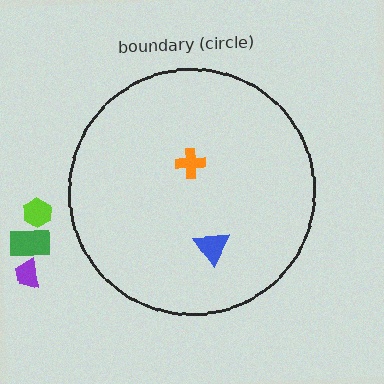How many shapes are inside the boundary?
2 inside, 3 outside.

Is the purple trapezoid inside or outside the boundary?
Outside.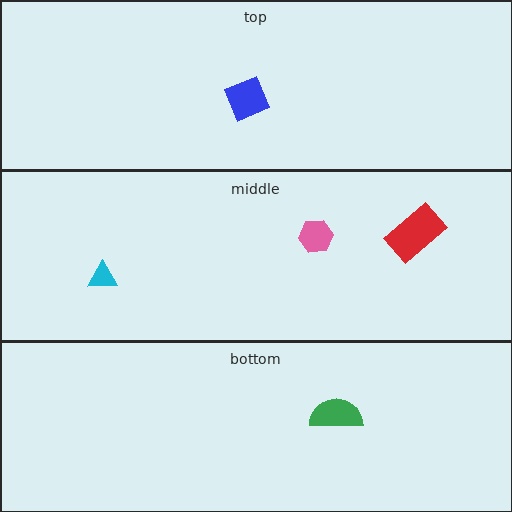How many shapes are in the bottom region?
1.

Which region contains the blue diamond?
The top region.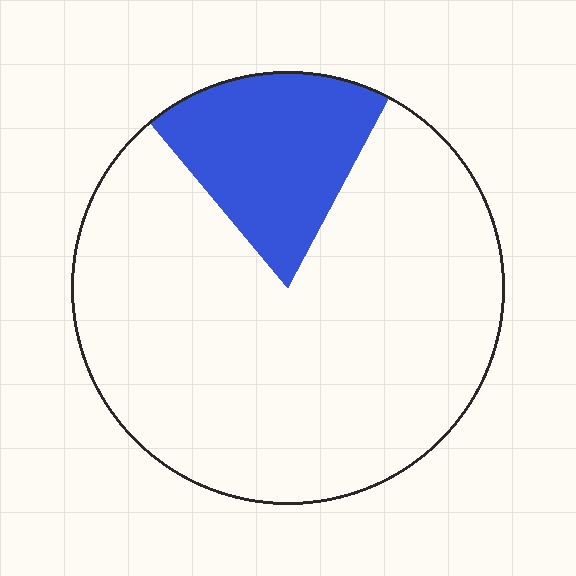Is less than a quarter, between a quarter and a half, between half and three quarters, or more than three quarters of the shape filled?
Less than a quarter.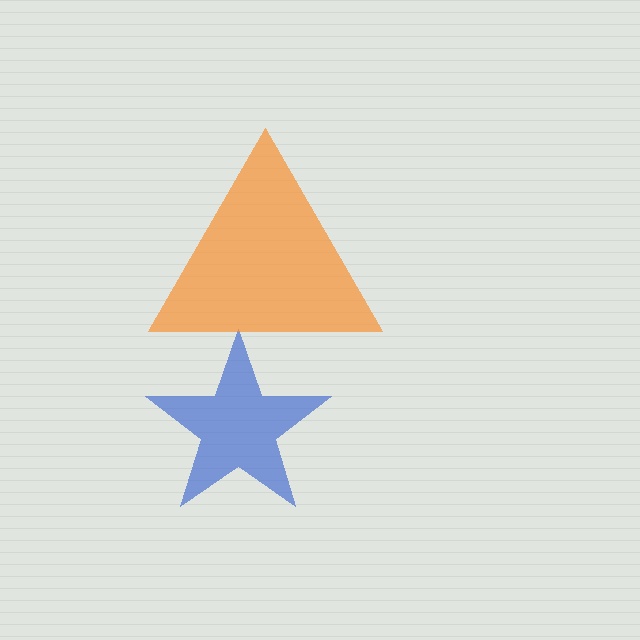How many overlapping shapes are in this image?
There are 2 overlapping shapes in the image.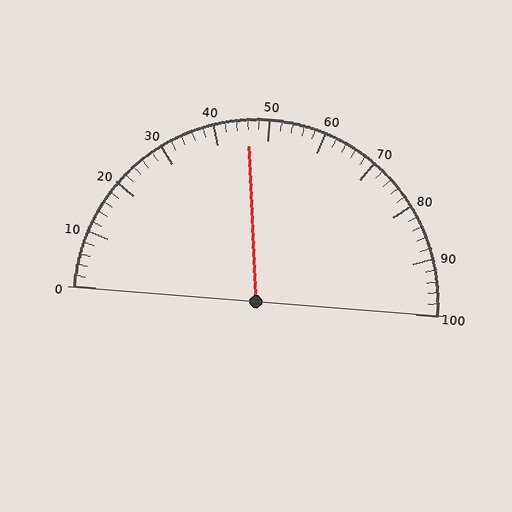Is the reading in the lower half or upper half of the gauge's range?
The reading is in the lower half of the range (0 to 100).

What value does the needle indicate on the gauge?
The needle indicates approximately 46.